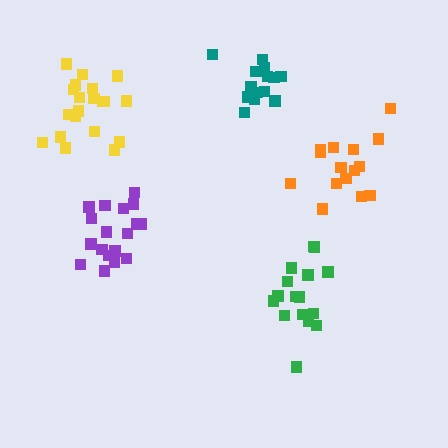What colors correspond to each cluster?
The clusters are colored: purple, teal, yellow, green, orange.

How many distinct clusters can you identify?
There are 5 distinct clusters.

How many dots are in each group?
Group 1: 18 dots, Group 2: 15 dots, Group 3: 20 dots, Group 4: 16 dots, Group 5: 15 dots (84 total).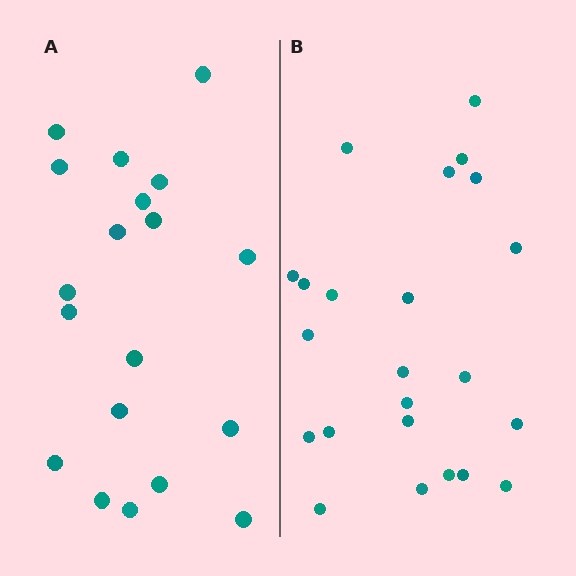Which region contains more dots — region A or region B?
Region B (the right region) has more dots.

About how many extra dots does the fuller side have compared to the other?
Region B has about 4 more dots than region A.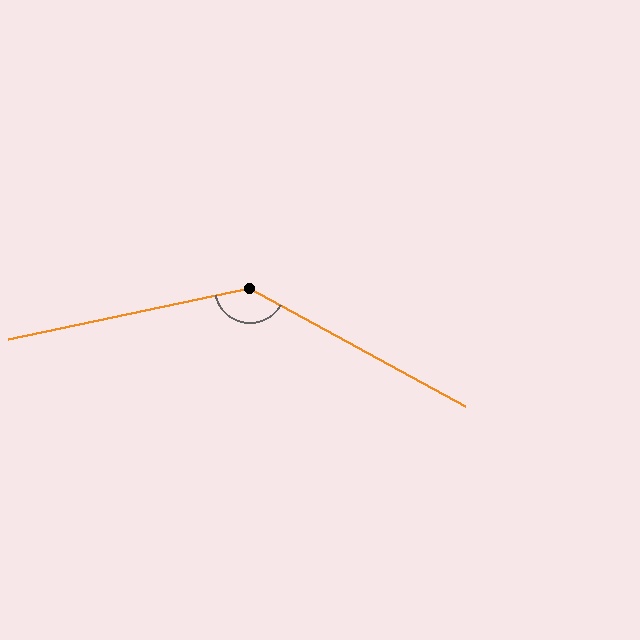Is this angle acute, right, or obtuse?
It is obtuse.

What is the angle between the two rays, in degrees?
Approximately 139 degrees.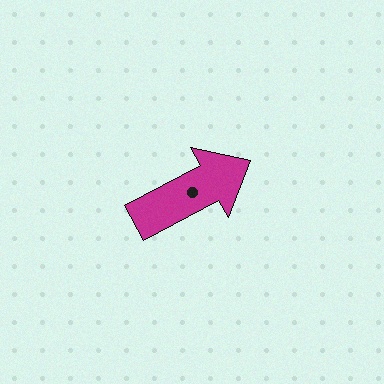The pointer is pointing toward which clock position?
Roughly 2 o'clock.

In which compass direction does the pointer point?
Northeast.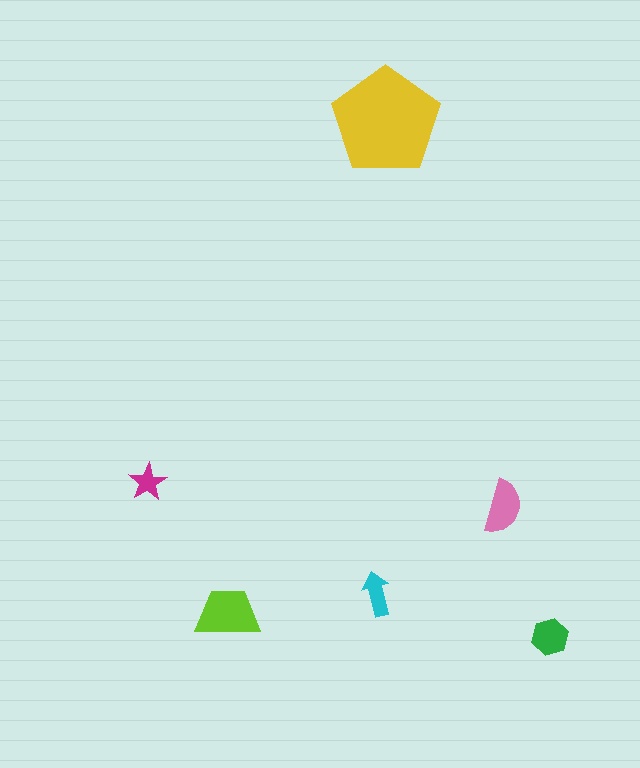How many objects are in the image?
There are 6 objects in the image.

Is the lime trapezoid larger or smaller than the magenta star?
Larger.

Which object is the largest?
The yellow pentagon.